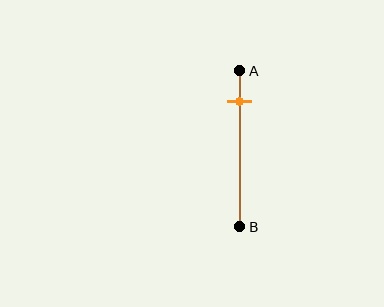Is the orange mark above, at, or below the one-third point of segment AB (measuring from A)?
The orange mark is above the one-third point of segment AB.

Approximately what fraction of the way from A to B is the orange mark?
The orange mark is approximately 20% of the way from A to B.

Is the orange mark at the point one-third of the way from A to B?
No, the mark is at about 20% from A, not at the 33% one-third point.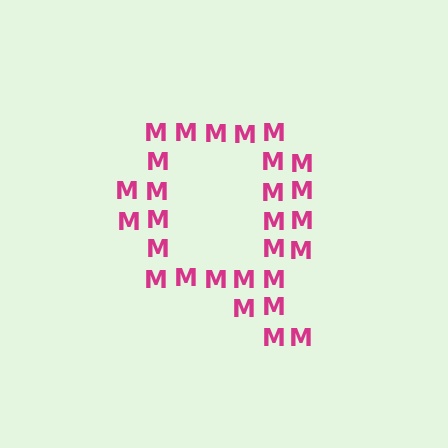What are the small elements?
The small elements are letter M's.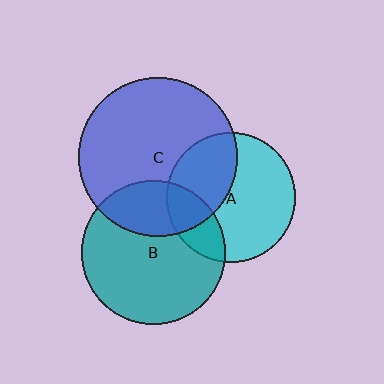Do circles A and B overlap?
Yes.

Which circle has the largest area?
Circle C (blue).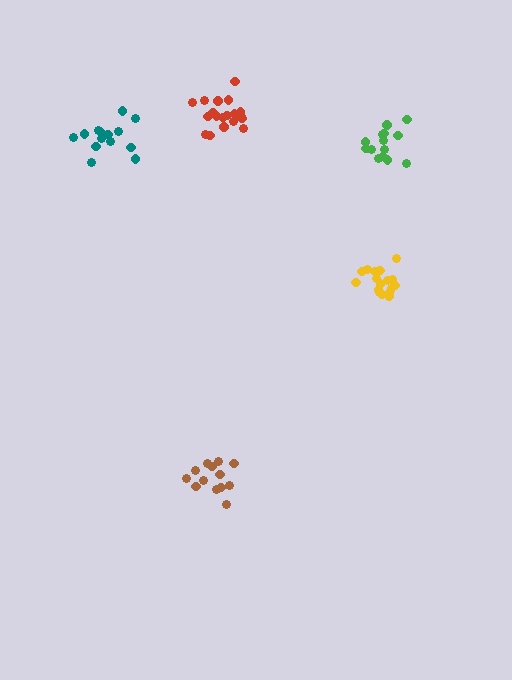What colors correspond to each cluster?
The clusters are colored: teal, green, brown, yellow, red.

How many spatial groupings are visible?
There are 5 spatial groupings.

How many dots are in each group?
Group 1: 14 dots, Group 2: 14 dots, Group 3: 13 dots, Group 4: 17 dots, Group 5: 19 dots (77 total).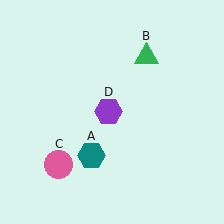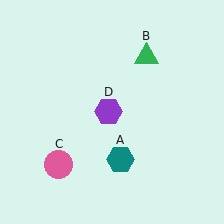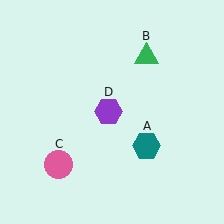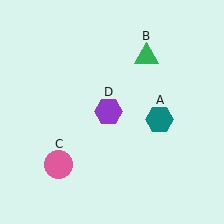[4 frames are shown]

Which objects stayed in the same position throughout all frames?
Green triangle (object B) and pink circle (object C) and purple hexagon (object D) remained stationary.